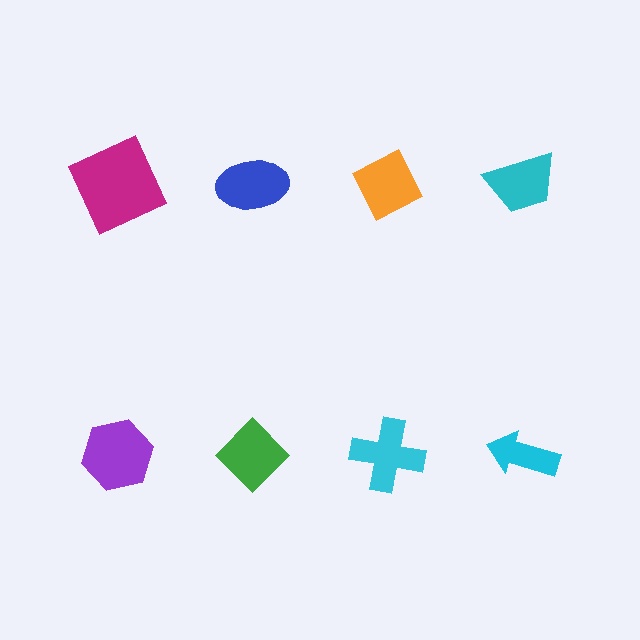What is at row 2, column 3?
A cyan cross.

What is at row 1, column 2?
A blue ellipse.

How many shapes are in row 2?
4 shapes.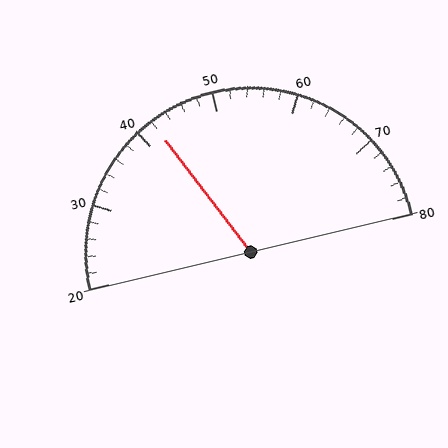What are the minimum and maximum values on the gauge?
The gauge ranges from 20 to 80.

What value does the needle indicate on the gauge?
The needle indicates approximately 42.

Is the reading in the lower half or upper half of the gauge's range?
The reading is in the lower half of the range (20 to 80).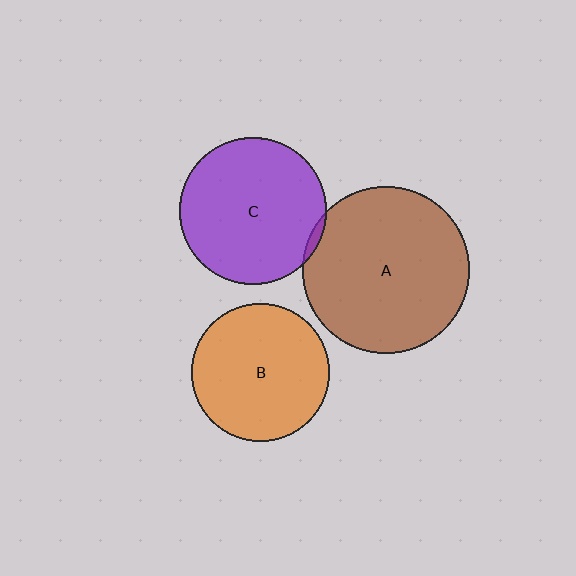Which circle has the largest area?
Circle A (brown).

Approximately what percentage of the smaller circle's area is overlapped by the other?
Approximately 5%.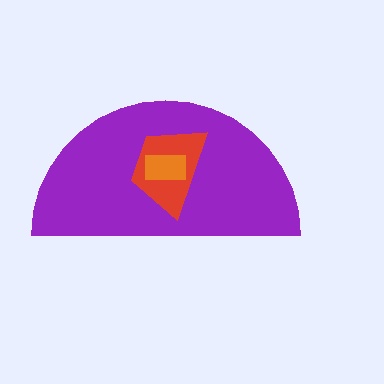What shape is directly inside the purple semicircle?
The red trapezoid.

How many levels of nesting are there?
3.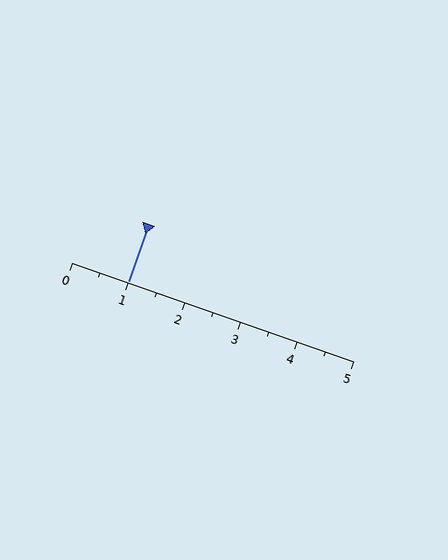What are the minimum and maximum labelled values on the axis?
The axis runs from 0 to 5.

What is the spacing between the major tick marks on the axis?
The major ticks are spaced 1 apart.